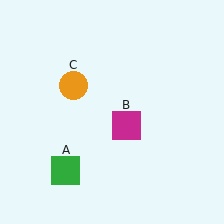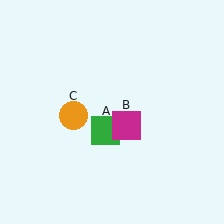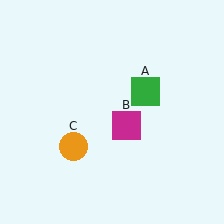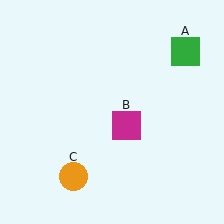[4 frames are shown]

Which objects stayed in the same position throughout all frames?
Magenta square (object B) remained stationary.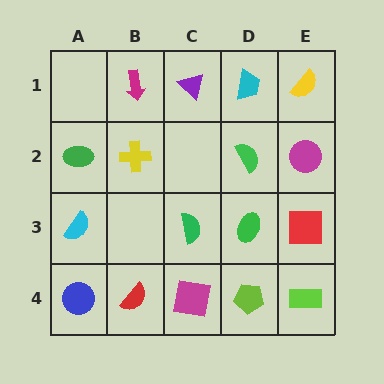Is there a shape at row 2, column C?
No, that cell is empty.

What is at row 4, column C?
A magenta square.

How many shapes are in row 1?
4 shapes.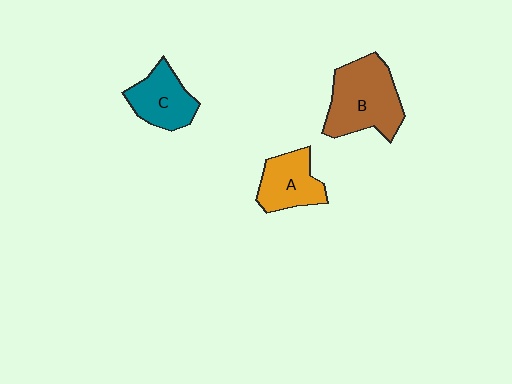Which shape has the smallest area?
Shape A (orange).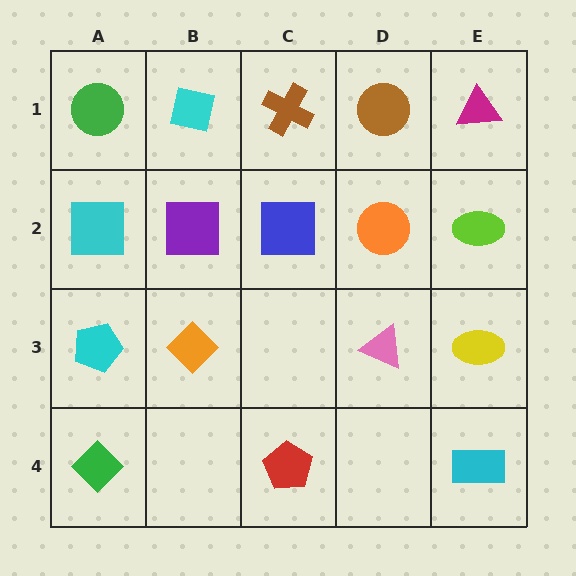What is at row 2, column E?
A lime ellipse.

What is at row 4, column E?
A cyan rectangle.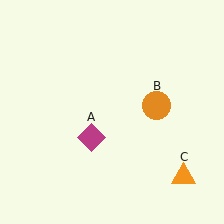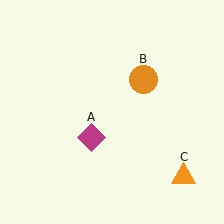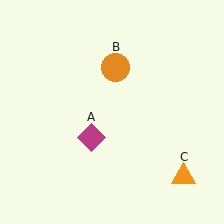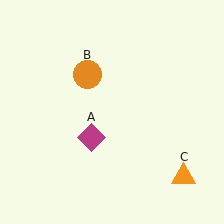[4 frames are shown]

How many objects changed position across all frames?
1 object changed position: orange circle (object B).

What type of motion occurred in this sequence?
The orange circle (object B) rotated counterclockwise around the center of the scene.